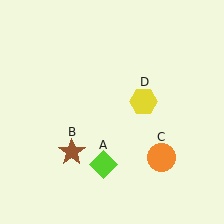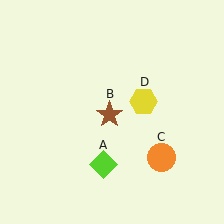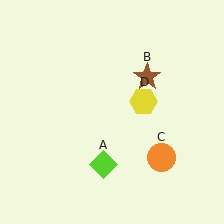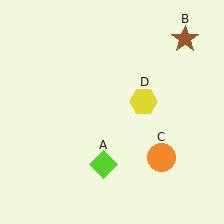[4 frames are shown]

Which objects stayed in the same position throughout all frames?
Lime diamond (object A) and orange circle (object C) and yellow hexagon (object D) remained stationary.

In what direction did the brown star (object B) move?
The brown star (object B) moved up and to the right.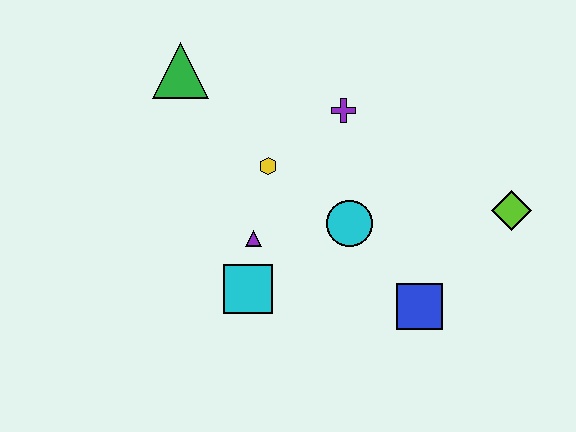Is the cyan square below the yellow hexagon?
Yes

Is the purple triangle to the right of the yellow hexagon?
No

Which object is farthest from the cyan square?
The lime diamond is farthest from the cyan square.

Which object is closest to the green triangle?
The yellow hexagon is closest to the green triangle.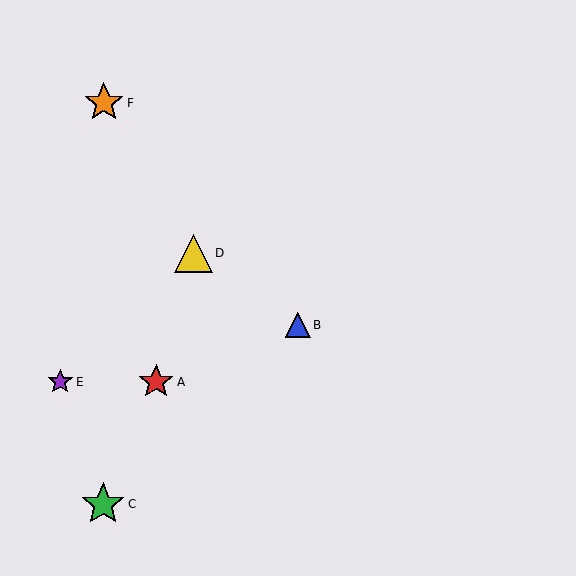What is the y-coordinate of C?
Object C is at y≈504.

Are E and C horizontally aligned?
No, E is at y≈382 and C is at y≈504.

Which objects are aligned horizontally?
Objects A, E are aligned horizontally.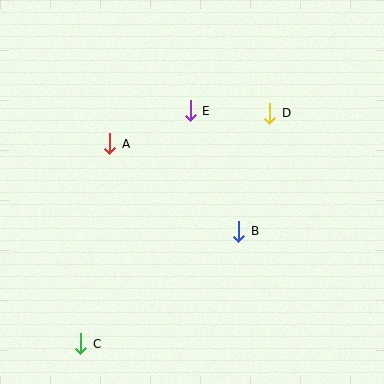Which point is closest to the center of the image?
Point B at (239, 231) is closest to the center.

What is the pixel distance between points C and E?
The distance between C and E is 257 pixels.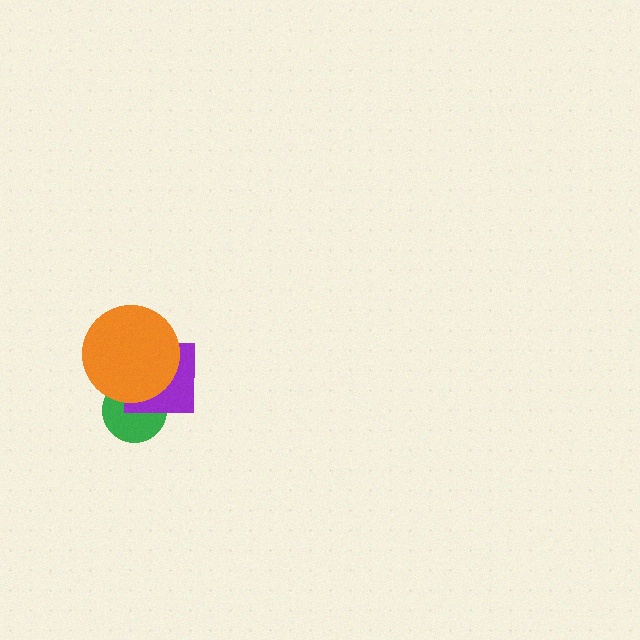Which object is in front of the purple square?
The orange circle is in front of the purple square.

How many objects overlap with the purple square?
2 objects overlap with the purple square.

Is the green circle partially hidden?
Yes, it is partially covered by another shape.